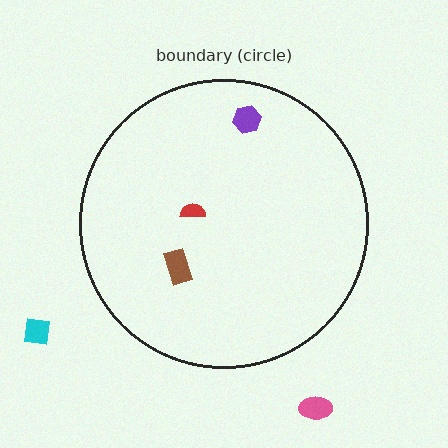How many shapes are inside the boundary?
3 inside, 2 outside.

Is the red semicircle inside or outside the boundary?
Inside.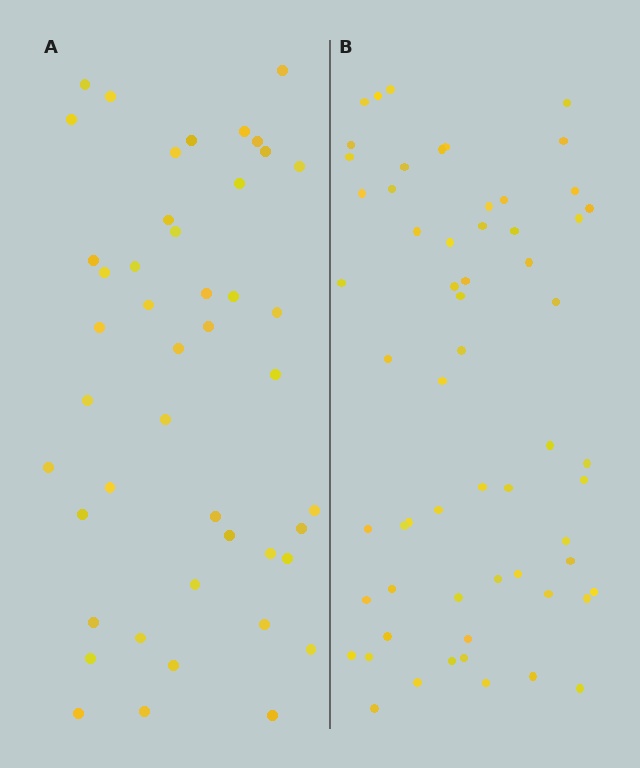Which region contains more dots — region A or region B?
Region B (the right region) has more dots.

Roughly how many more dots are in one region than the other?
Region B has approximately 15 more dots than region A.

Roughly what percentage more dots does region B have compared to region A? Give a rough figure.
About 35% more.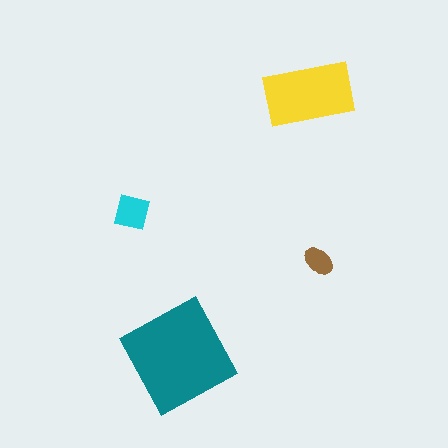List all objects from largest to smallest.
The teal diamond, the yellow rectangle, the cyan square, the brown ellipse.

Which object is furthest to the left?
The cyan square is leftmost.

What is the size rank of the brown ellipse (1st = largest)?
4th.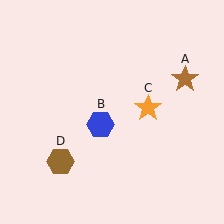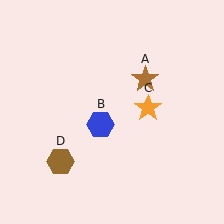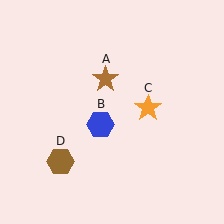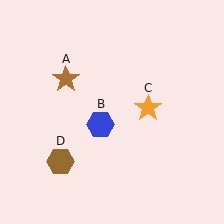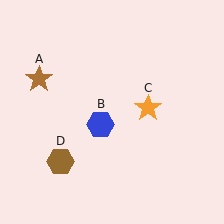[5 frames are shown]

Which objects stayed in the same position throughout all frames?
Blue hexagon (object B) and orange star (object C) and brown hexagon (object D) remained stationary.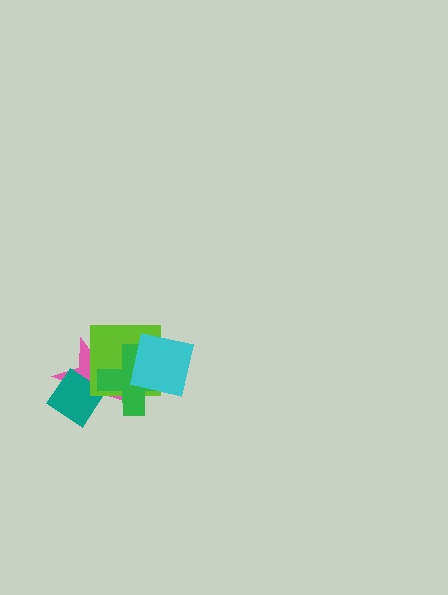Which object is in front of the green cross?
The cyan square is in front of the green cross.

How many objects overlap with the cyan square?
2 objects overlap with the cyan square.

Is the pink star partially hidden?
Yes, it is partially covered by another shape.